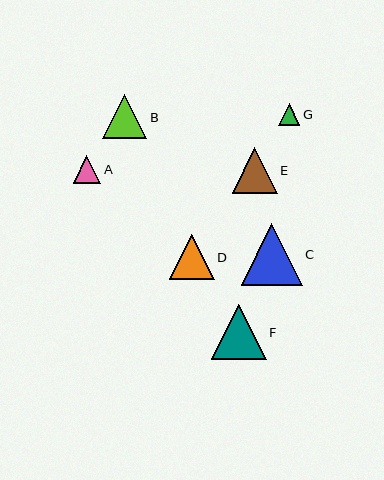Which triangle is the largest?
Triangle C is the largest with a size of approximately 61 pixels.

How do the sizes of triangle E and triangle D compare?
Triangle E and triangle D are approximately the same size.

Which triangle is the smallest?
Triangle G is the smallest with a size of approximately 22 pixels.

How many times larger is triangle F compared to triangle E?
Triangle F is approximately 1.2 times the size of triangle E.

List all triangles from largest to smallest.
From largest to smallest: C, F, E, D, B, A, G.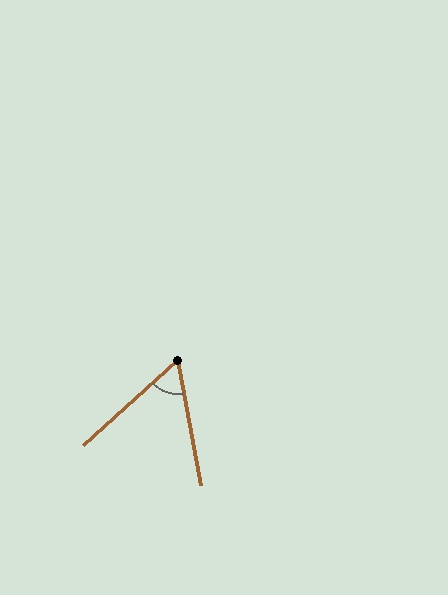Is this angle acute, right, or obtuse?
It is acute.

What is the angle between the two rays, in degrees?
Approximately 58 degrees.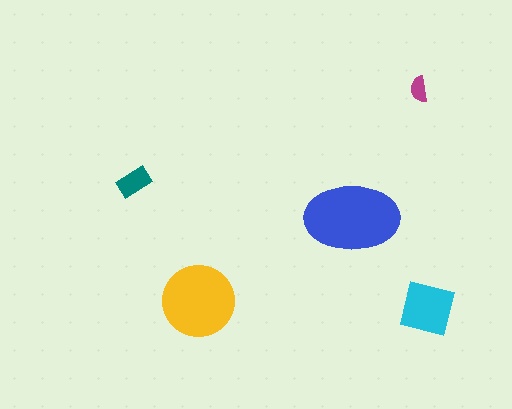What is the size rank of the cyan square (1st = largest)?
3rd.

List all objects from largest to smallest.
The blue ellipse, the yellow circle, the cyan square, the teal rectangle, the magenta semicircle.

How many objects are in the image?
There are 5 objects in the image.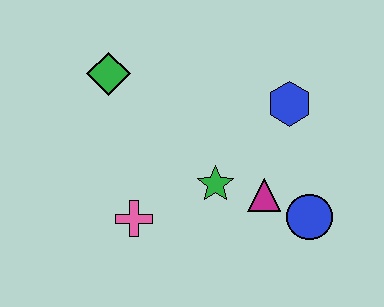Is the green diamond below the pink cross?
No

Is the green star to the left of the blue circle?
Yes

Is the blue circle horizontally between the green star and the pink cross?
No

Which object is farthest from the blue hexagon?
The pink cross is farthest from the blue hexagon.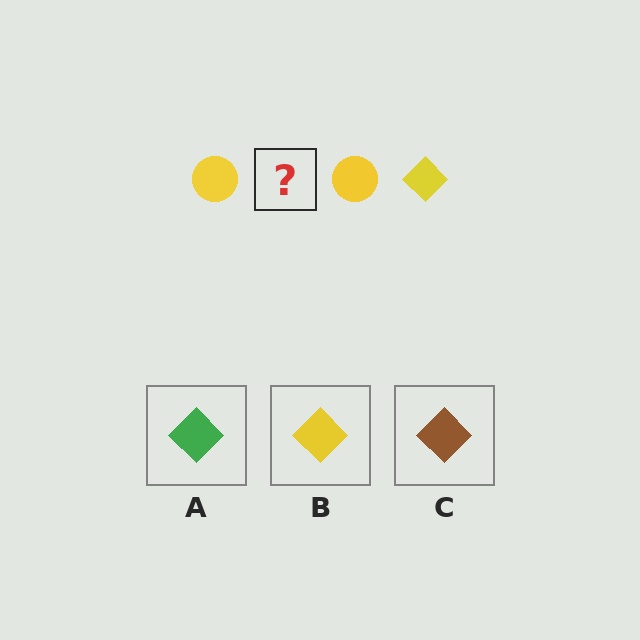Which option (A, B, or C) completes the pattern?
B.